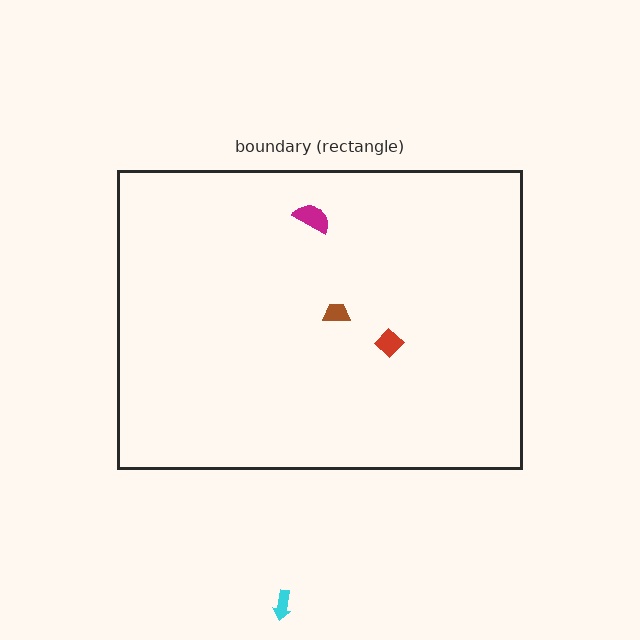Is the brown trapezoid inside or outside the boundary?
Inside.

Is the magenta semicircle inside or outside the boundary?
Inside.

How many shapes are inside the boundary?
3 inside, 1 outside.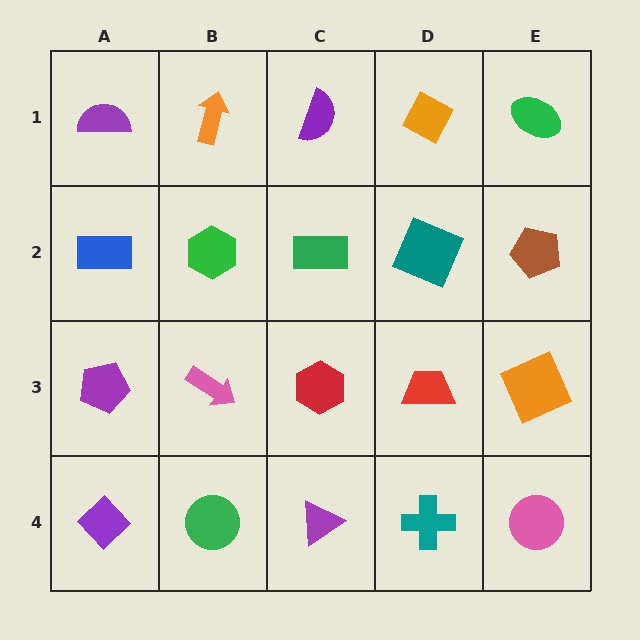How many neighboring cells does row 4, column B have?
3.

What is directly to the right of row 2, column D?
A brown pentagon.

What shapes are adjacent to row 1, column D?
A teal square (row 2, column D), a purple semicircle (row 1, column C), a green ellipse (row 1, column E).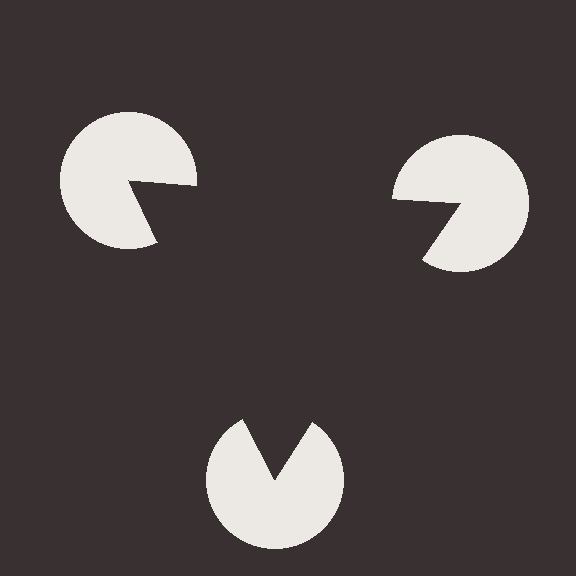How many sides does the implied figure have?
3 sides.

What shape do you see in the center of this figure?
An illusory triangle — its edges are inferred from the aligned wedge cuts in the pac-man discs, not physically drawn.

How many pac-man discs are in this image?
There are 3 — one at each vertex of the illusory triangle.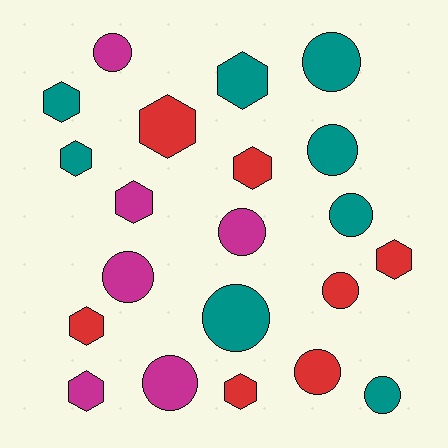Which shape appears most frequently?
Circle, with 11 objects.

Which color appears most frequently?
Teal, with 8 objects.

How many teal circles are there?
There are 5 teal circles.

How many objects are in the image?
There are 21 objects.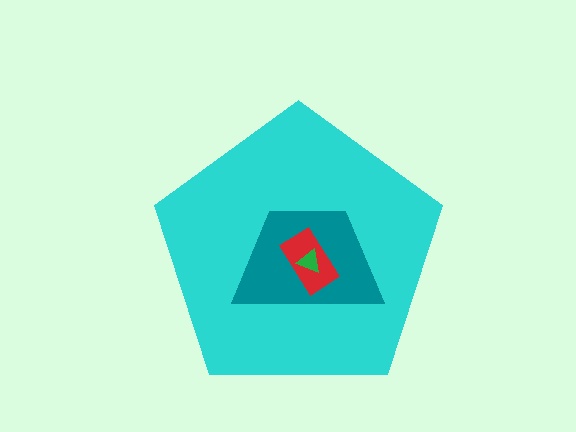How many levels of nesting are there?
4.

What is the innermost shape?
The green triangle.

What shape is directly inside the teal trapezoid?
The red rectangle.